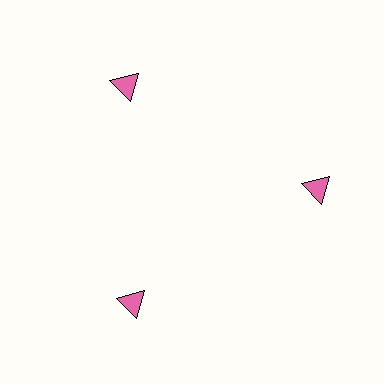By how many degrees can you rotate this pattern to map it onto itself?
The pattern maps onto itself every 120 degrees of rotation.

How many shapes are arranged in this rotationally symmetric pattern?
There are 3 shapes, arranged in 3 groups of 1.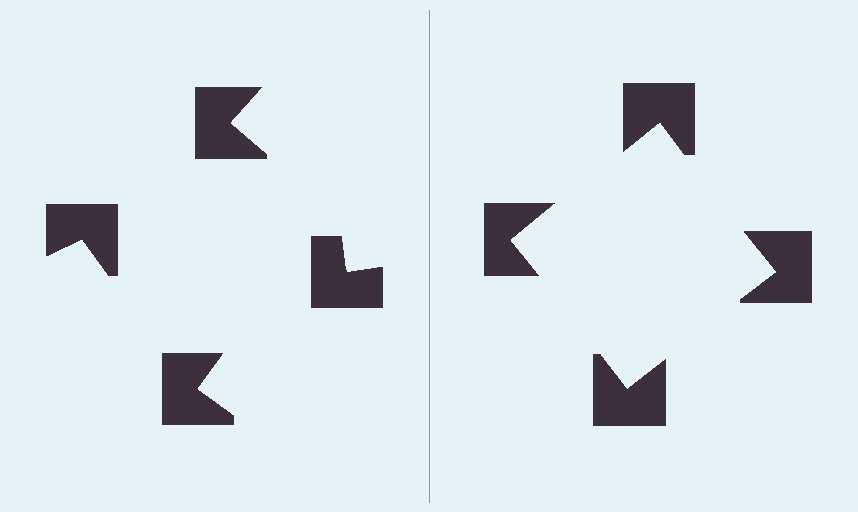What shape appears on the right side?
An illusory square.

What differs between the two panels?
The notched squares are positioned identically on both sides; only the wedge orientations differ. On the right they align to a square; on the left they are misaligned.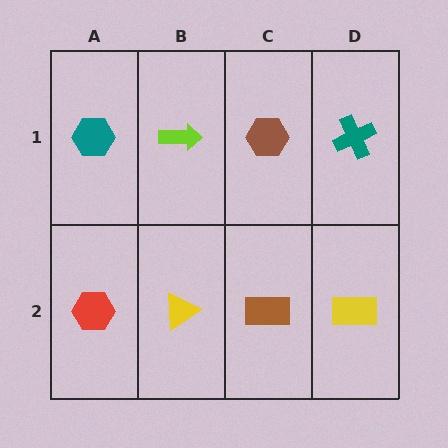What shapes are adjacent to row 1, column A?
A red hexagon (row 2, column A), a lime arrow (row 1, column B).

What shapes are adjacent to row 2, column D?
A teal cross (row 1, column D), a brown rectangle (row 2, column C).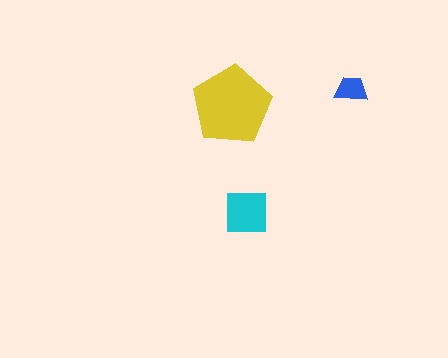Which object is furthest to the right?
The blue trapezoid is rightmost.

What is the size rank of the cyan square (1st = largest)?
2nd.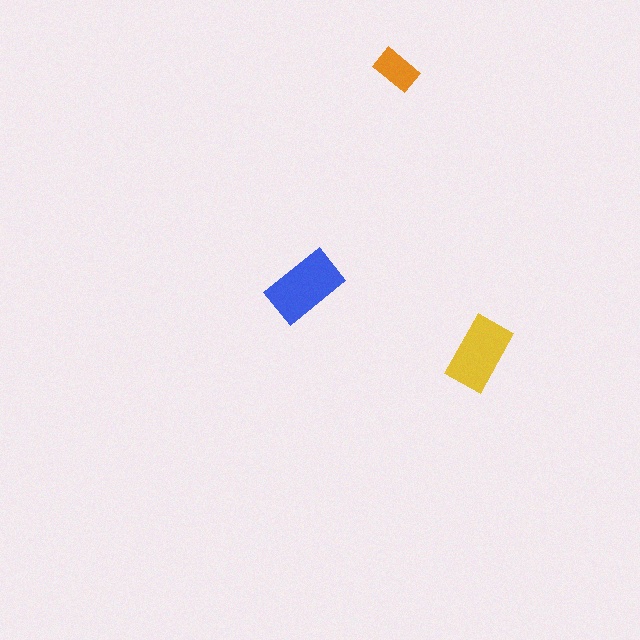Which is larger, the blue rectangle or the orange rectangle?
The blue one.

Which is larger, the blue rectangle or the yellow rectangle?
The blue one.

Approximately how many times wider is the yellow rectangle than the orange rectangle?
About 1.5 times wider.